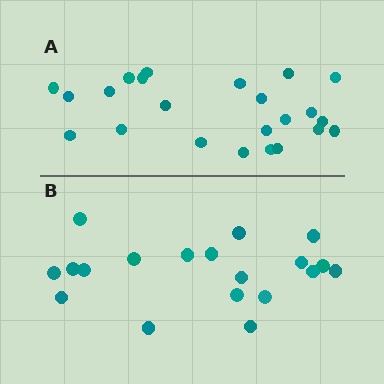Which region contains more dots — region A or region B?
Region A (the top region) has more dots.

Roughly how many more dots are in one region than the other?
Region A has about 4 more dots than region B.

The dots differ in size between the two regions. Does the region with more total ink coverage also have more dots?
No. Region B has more total ink coverage because its dots are larger, but region A actually contains more individual dots. Total area can be misleading — the number of items is what matters here.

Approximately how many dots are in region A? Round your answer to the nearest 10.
About 20 dots. (The exact count is 23, which rounds to 20.)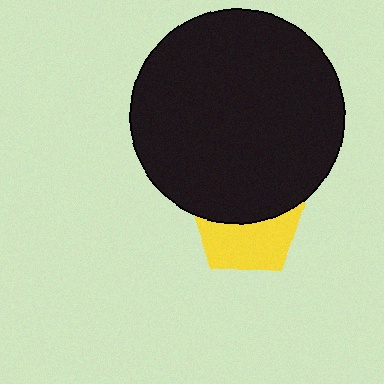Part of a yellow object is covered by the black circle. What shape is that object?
It is a pentagon.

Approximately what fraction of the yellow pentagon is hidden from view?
Roughly 50% of the yellow pentagon is hidden behind the black circle.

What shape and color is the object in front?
The object in front is a black circle.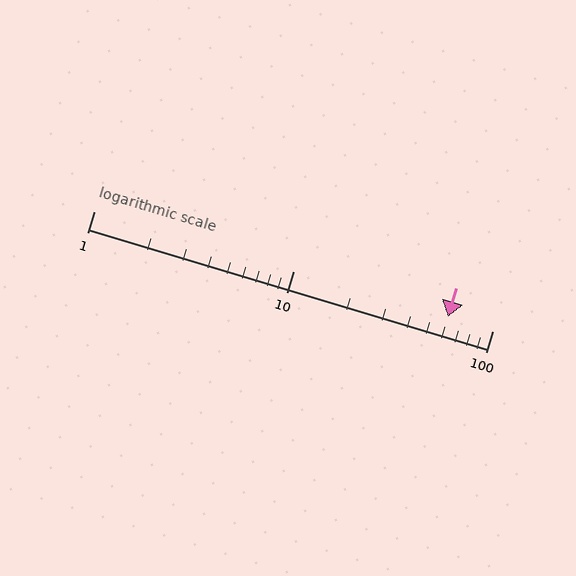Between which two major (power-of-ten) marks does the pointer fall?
The pointer is between 10 and 100.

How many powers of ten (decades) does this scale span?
The scale spans 2 decades, from 1 to 100.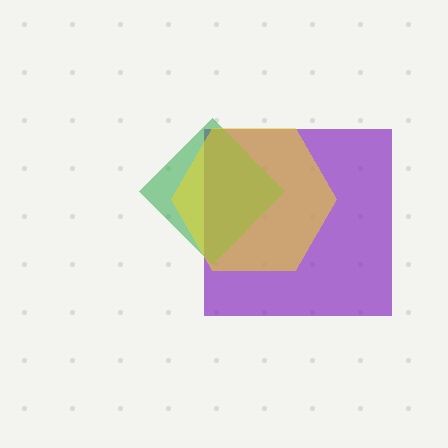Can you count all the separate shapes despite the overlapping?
Yes, there are 3 separate shapes.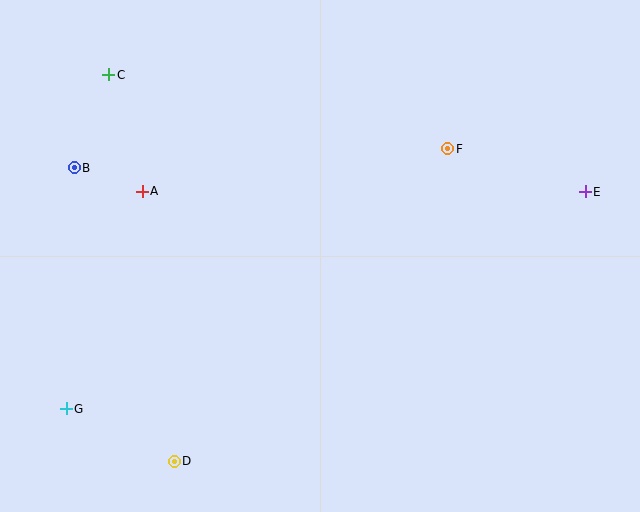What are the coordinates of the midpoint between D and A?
The midpoint between D and A is at (158, 326).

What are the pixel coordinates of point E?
Point E is at (585, 192).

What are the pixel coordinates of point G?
Point G is at (66, 409).